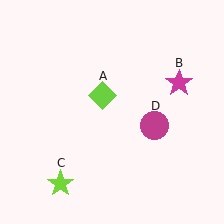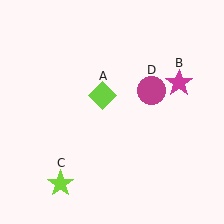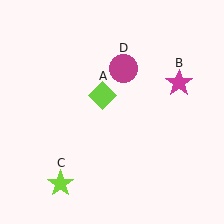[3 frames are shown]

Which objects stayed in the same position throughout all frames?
Lime diamond (object A) and magenta star (object B) and lime star (object C) remained stationary.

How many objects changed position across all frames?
1 object changed position: magenta circle (object D).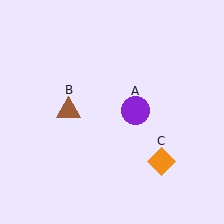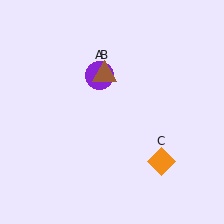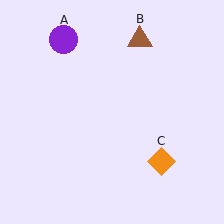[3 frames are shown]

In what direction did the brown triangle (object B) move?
The brown triangle (object B) moved up and to the right.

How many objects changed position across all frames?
2 objects changed position: purple circle (object A), brown triangle (object B).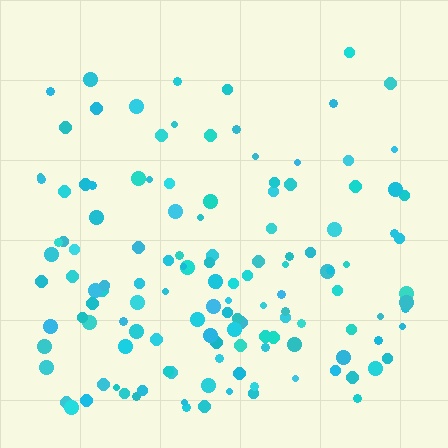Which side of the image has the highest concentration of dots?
The bottom.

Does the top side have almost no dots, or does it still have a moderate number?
Still a moderate number, just noticeably fewer than the bottom.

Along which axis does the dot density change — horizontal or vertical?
Vertical.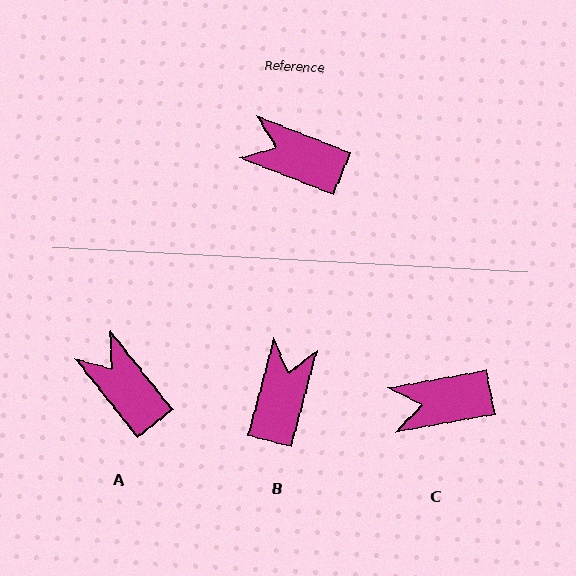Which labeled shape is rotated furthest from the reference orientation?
B, about 84 degrees away.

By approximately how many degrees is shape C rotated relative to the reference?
Approximately 32 degrees counter-clockwise.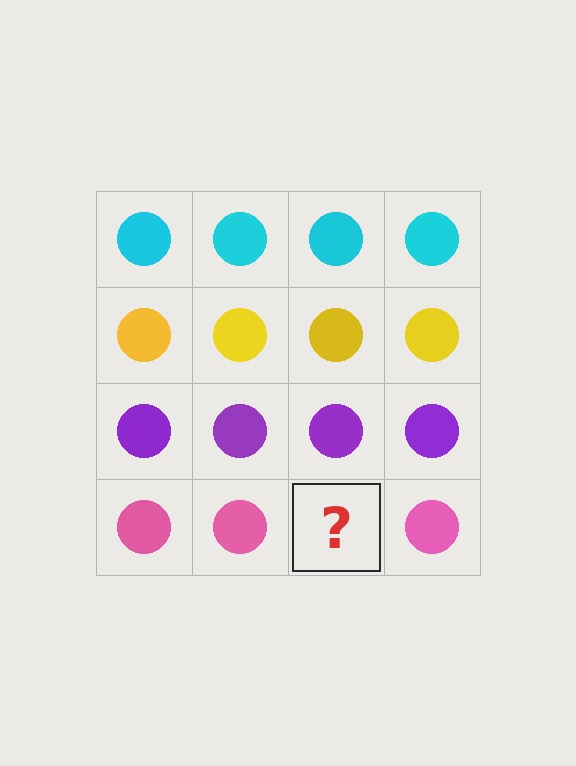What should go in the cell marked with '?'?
The missing cell should contain a pink circle.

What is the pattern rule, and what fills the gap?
The rule is that each row has a consistent color. The gap should be filled with a pink circle.